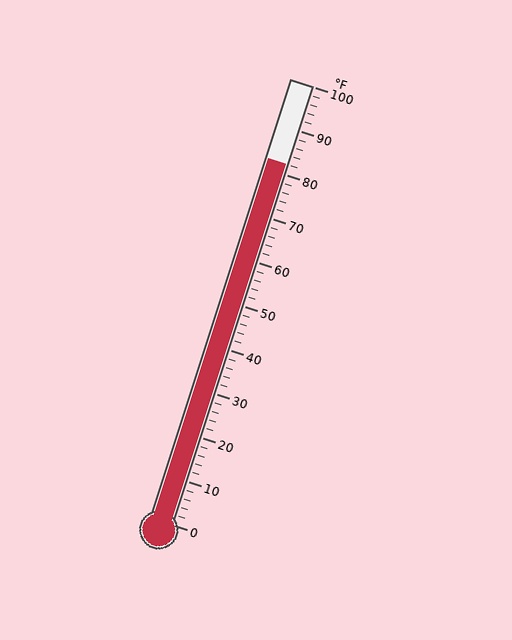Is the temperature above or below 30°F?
The temperature is above 30°F.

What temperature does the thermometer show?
The thermometer shows approximately 82°F.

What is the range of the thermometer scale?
The thermometer scale ranges from 0°F to 100°F.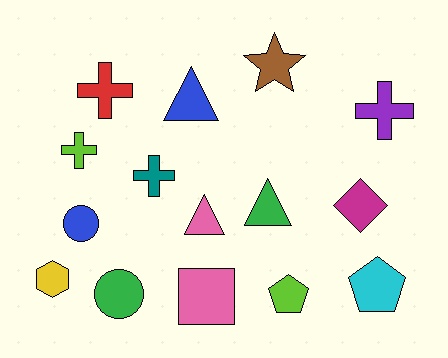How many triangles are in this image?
There are 3 triangles.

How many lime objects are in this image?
There are 2 lime objects.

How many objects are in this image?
There are 15 objects.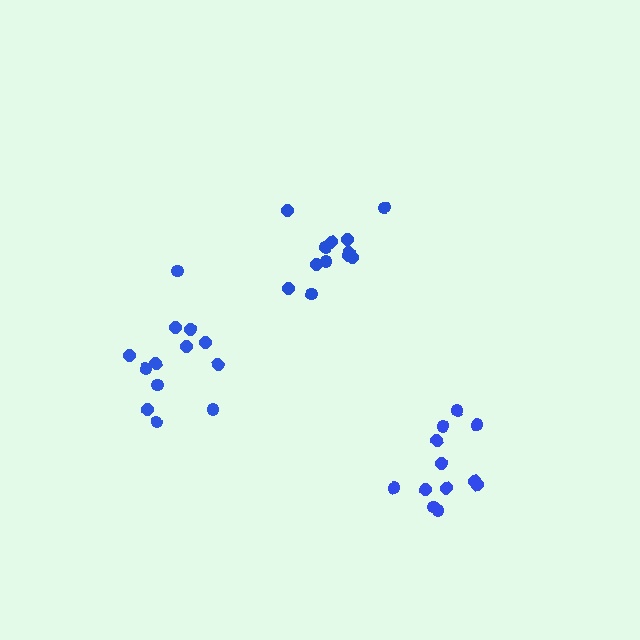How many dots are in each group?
Group 1: 13 dots, Group 2: 12 dots, Group 3: 12 dots (37 total).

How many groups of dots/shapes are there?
There are 3 groups.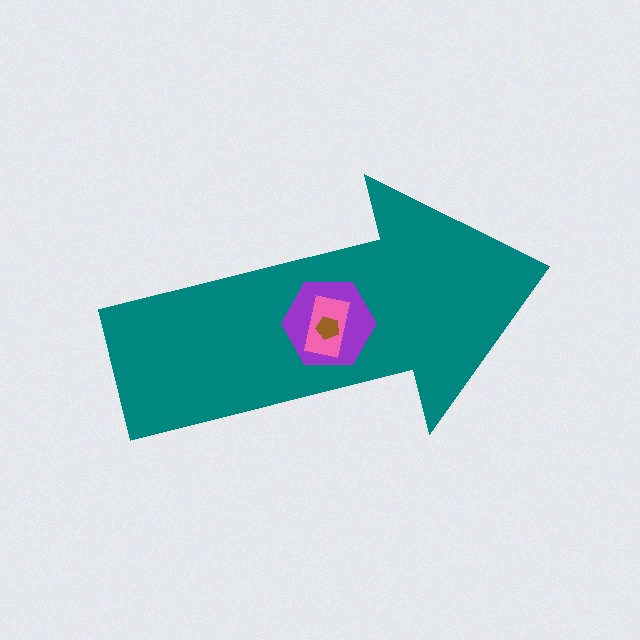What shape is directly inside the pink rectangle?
The brown pentagon.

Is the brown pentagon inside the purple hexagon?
Yes.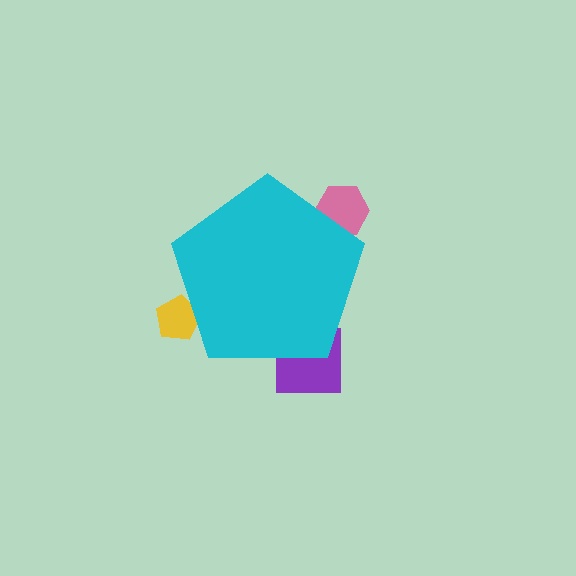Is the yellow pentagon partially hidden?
Yes, the yellow pentagon is partially hidden behind the cyan pentagon.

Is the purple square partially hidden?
Yes, the purple square is partially hidden behind the cyan pentagon.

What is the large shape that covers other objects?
A cyan pentagon.